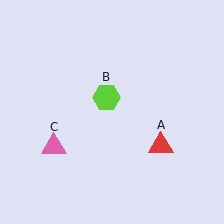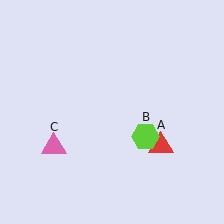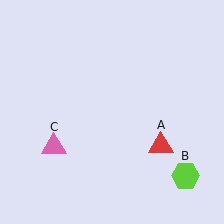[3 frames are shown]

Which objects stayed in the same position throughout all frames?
Red triangle (object A) and pink triangle (object C) remained stationary.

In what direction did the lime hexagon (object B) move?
The lime hexagon (object B) moved down and to the right.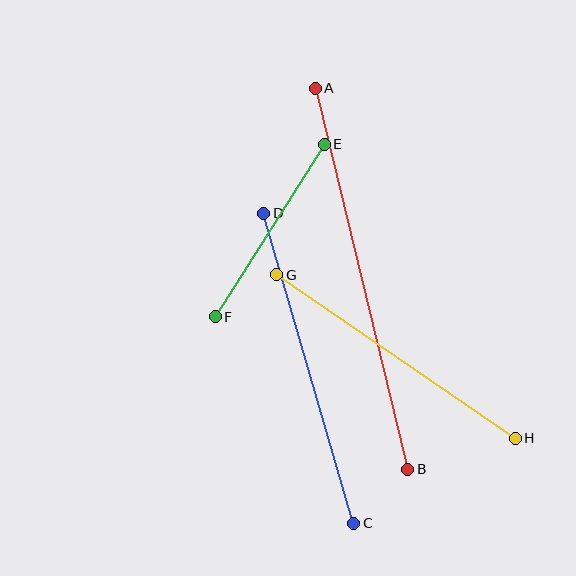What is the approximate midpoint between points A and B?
The midpoint is at approximately (362, 279) pixels.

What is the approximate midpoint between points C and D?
The midpoint is at approximately (309, 368) pixels.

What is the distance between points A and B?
The distance is approximately 392 pixels.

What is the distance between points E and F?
The distance is approximately 204 pixels.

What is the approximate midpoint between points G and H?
The midpoint is at approximately (396, 356) pixels.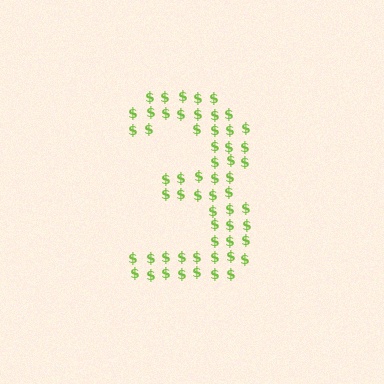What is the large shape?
The large shape is the digit 3.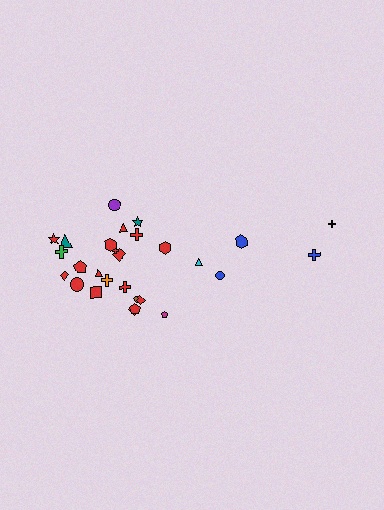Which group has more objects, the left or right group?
The left group.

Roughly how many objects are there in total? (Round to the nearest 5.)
Roughly 30 objects in total.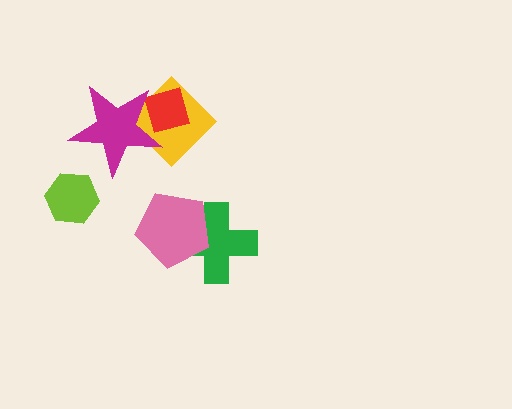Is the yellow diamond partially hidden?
Yes, it is partially covered by another shape.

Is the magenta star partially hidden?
No, no other shape covers it.